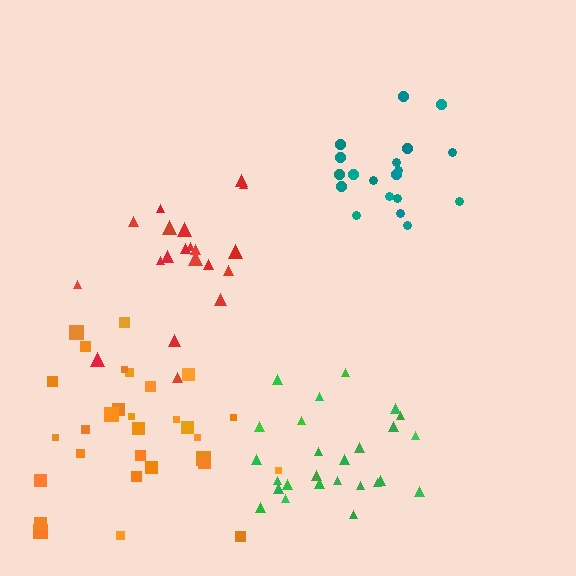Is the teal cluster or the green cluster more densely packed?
Teal.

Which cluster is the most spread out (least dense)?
Orange.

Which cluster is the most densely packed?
Teal.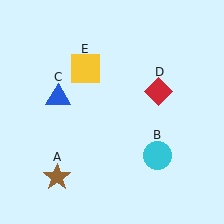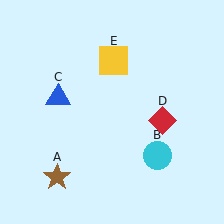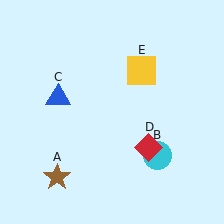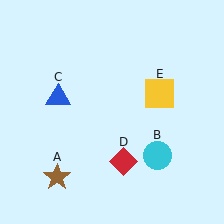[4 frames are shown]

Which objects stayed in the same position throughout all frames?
Brown star (object A) and cyan circle (object B) and blue triangle (object C) remained stationary.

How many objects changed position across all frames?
2 objects changed position: red diamond (object D), yellow square (object E).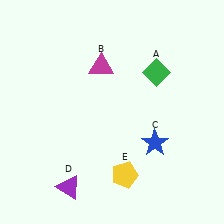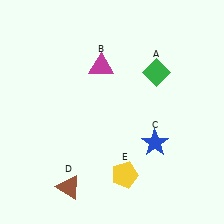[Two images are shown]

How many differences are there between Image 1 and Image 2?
There is 1 difference between the two images.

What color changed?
The triangle (D) changed from purple in Image 1 to brown in Image 2.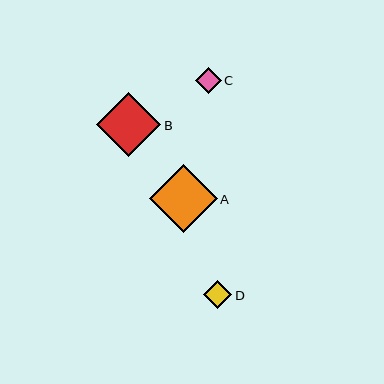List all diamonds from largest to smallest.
From largest to smallest: A, B, D, C.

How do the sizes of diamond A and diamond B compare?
Diamond A and diamond B are approximately the same size.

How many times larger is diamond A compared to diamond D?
Diamond A is approximately 2.4 times the size of diamond D.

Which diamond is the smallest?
Diamond C is the smallest with a size of approximately 26 pixels.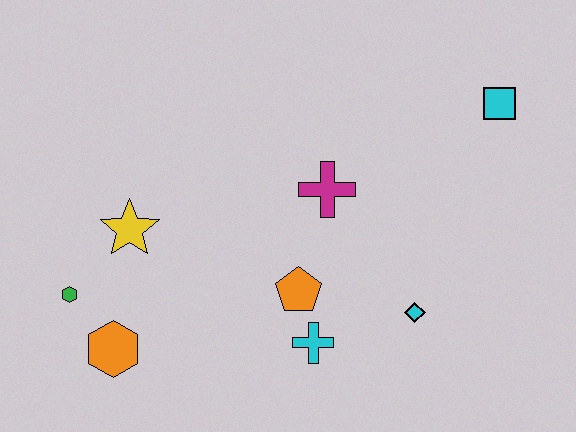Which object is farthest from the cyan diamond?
The green hexagon is farthest from the cyan diamond.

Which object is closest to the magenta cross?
The orange pentagon is closest to the magenta cross.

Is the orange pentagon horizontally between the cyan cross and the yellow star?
Yes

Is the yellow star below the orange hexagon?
No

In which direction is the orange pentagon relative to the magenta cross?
The orange pentagon is below the magenta cross.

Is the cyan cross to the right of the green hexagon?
Yes